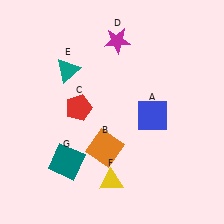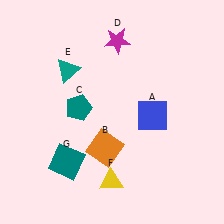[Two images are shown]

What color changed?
The pentagon (C) changed from red in Image 1 to teal in Image 2.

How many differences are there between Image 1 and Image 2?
There is 1 difference between the two images.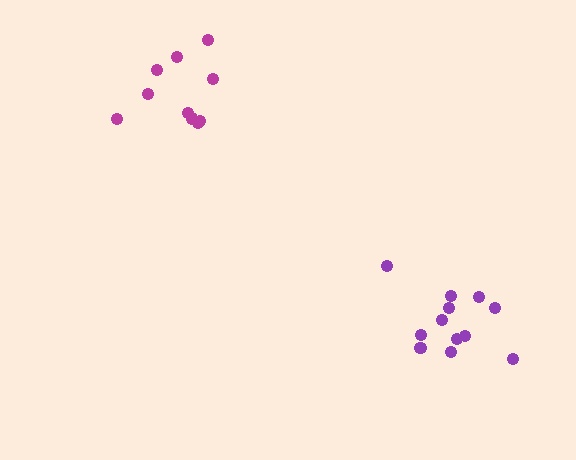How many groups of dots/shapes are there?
There are 2 groups.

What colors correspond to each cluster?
The clusters are colored: magenta, purple.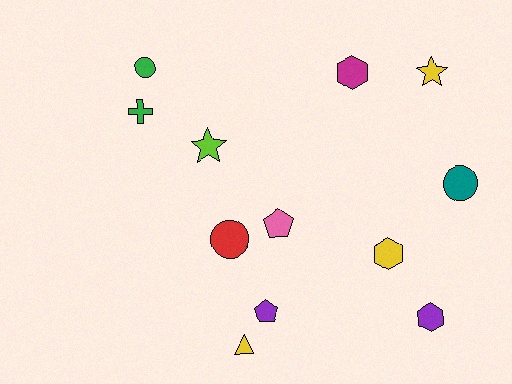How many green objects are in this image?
There are 2 green objects.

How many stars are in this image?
There are 2 stars.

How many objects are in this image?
There are 12 objects.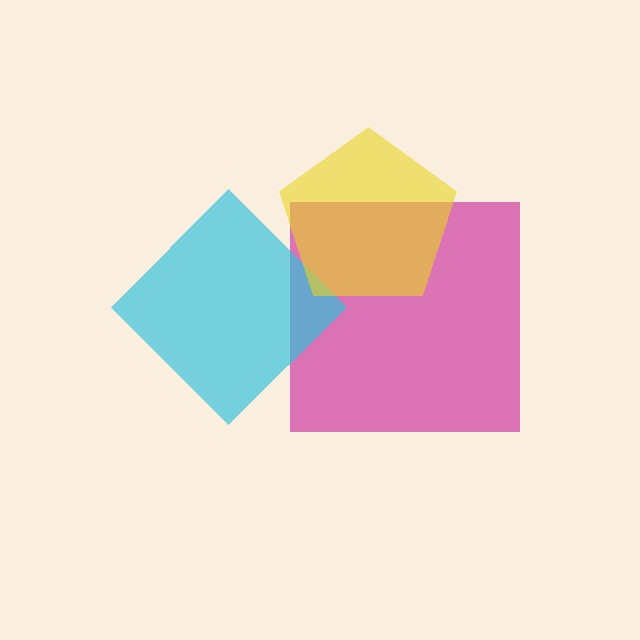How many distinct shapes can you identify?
There are 3 distinct shapes: a magenta square, a cyan diamond, a yellow pentagon.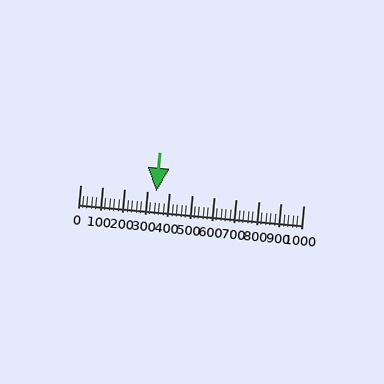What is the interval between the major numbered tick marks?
The major tick marks are spaced 100 units apart.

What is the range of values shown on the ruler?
The ruler shows values from 0 to 1000.